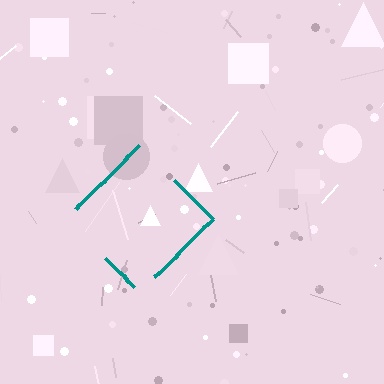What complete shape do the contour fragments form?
The contour fragments form a diamond.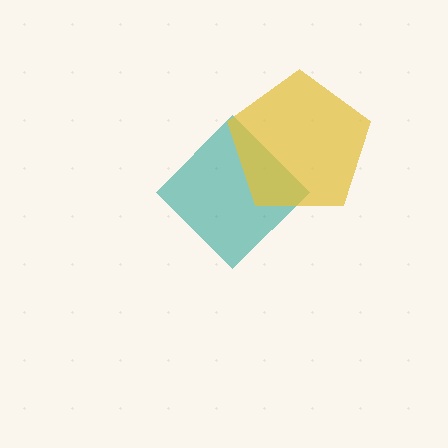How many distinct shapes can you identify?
There are 2 distinct shapes: a teal diamond, a yellow pentagon.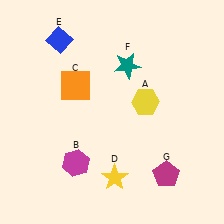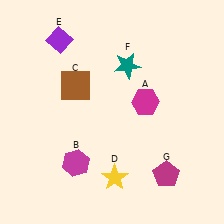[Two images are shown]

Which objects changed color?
A changed from yellow to magenta. C changed from orange to brown. E changed from blue to purple.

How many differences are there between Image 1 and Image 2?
There are 3 differences between the two images.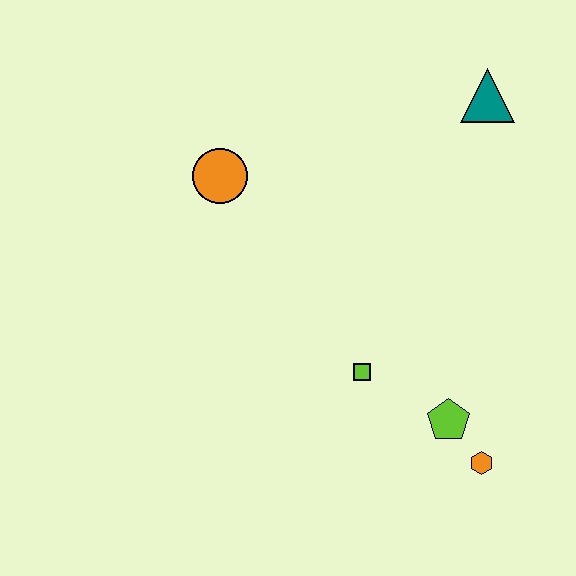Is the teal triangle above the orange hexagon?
Yes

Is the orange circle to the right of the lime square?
No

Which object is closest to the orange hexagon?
The lime pentagon is closest to the orange hexagon.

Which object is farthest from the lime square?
The teal triangle is farthest from the lime square.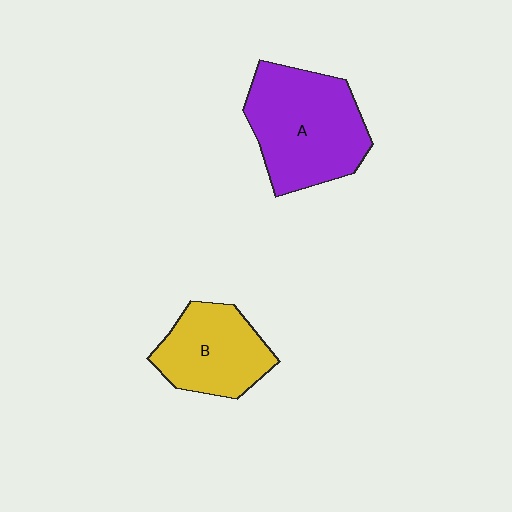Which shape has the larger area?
Shape A (purple).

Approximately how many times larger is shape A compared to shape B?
Approximately 1.4 times.